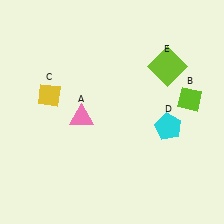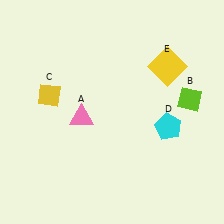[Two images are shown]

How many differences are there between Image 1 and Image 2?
There is 1 difference between the two images.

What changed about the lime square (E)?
In Image 1, E is lime. In Image 2, it changed to yellow.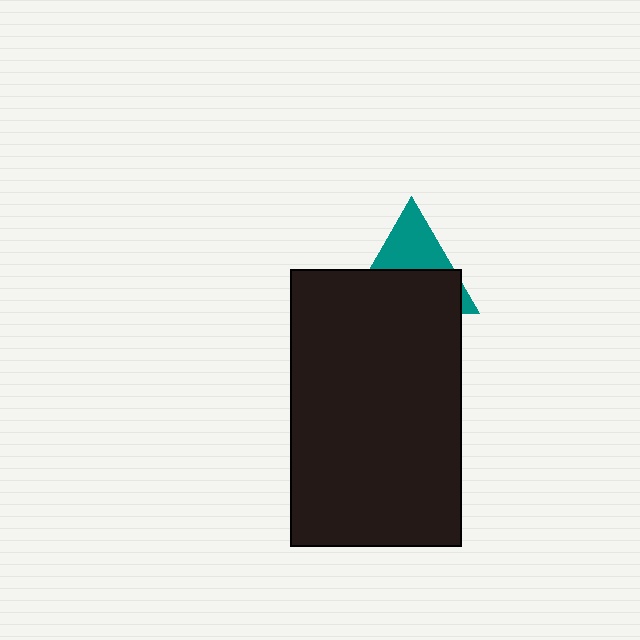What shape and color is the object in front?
The object in front is a black rectangle.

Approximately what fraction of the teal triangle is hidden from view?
Roughly 57% of the teal triangle is hidden behind the black rectangle.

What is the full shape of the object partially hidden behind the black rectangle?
The partially hidden object is a teal triangle.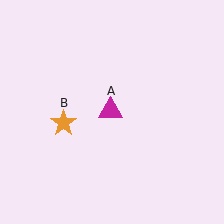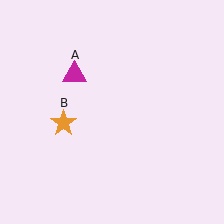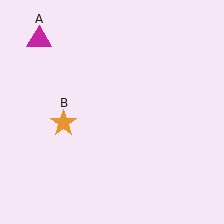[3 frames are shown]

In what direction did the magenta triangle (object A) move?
The magenta triangle (object A) moved up and to the left.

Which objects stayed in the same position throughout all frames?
Orange star (object B) remained stationary.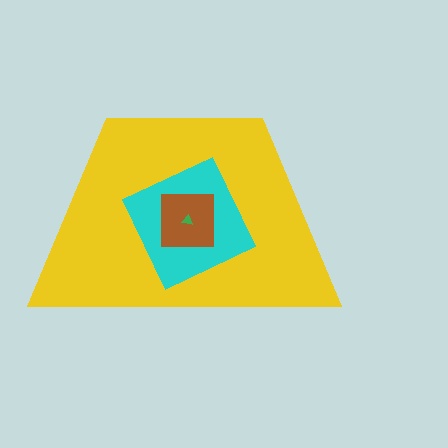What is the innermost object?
The green triangle.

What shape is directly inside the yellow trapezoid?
The cyan diamond.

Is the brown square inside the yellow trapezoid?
Yes.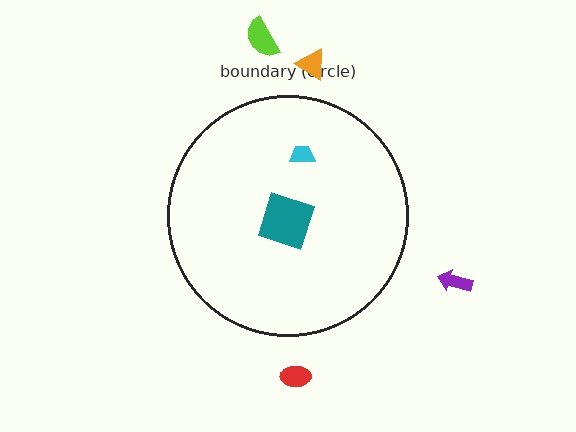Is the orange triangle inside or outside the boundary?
Outside.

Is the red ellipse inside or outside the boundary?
Outside.